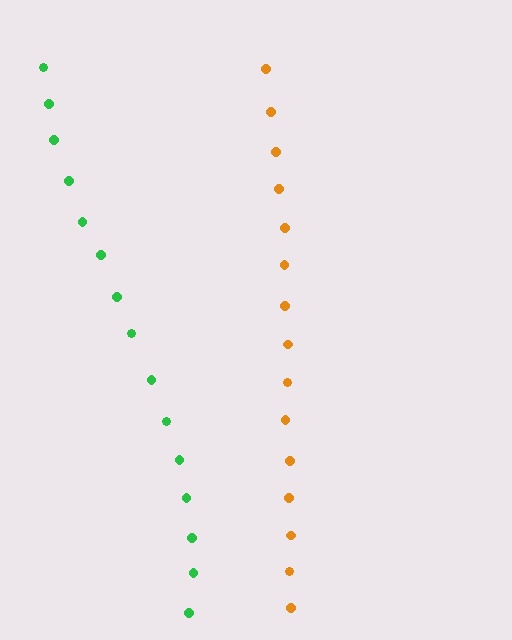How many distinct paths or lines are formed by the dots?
There are 2 distinct paths.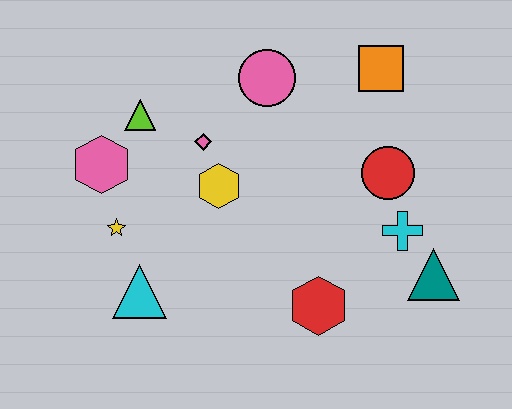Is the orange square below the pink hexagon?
No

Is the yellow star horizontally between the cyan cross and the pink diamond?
No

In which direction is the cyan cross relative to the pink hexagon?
The cyan cross is to the right of the pink hexagon.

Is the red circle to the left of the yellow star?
No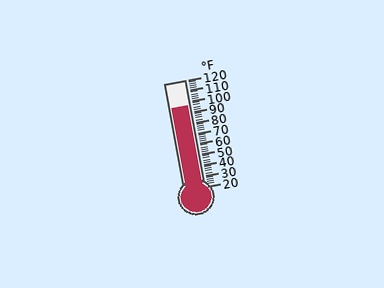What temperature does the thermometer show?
The thermometer shows approximately 96°F.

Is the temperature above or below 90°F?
The temperature is above 90°F.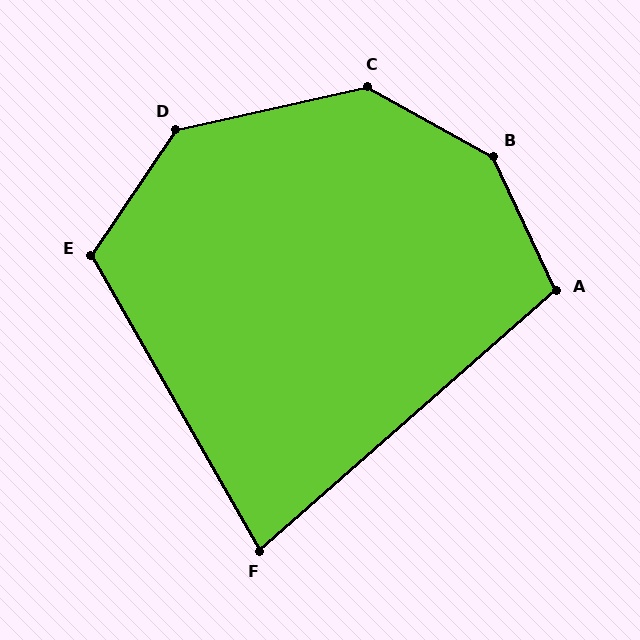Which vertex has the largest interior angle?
B, at approximately 144 degrees.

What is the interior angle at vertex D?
Approximately 137 degrees (obtuse).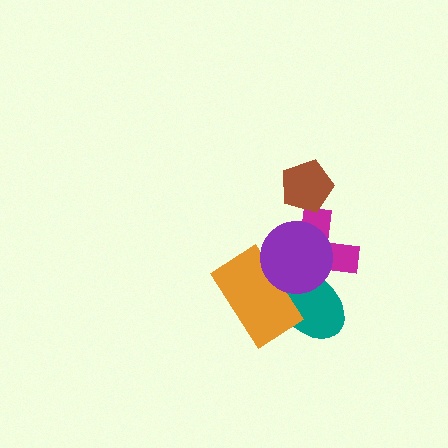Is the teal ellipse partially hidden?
Yes, it is partially covered by another shape.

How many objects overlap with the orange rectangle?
3 objects overlap with the orange rectangle.